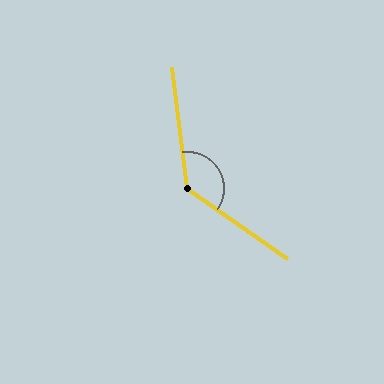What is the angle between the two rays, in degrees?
Approximately 132 degrees.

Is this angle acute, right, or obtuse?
It is obtuse.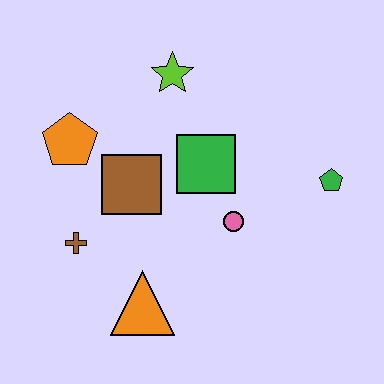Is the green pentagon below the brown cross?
No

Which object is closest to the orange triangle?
The brown cross is closest to the orange triangle.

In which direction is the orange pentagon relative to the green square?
The orange pentagon is to the left of the green square.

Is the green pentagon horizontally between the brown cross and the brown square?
No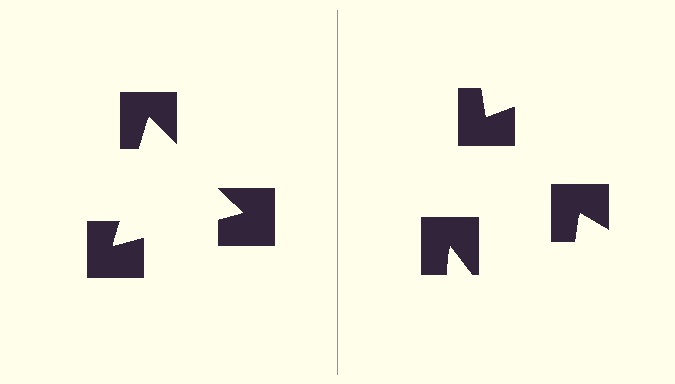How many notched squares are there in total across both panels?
6 — 3 on each side.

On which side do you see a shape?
An illusory triangle appears on the left side. On the right side the wedge cuts are rotated, so no coherent shape forms.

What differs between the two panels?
The notched squares are positioned identically on both sides; only the wedge orientations differ. On the left they align to a triangle; on the right they are misaligned.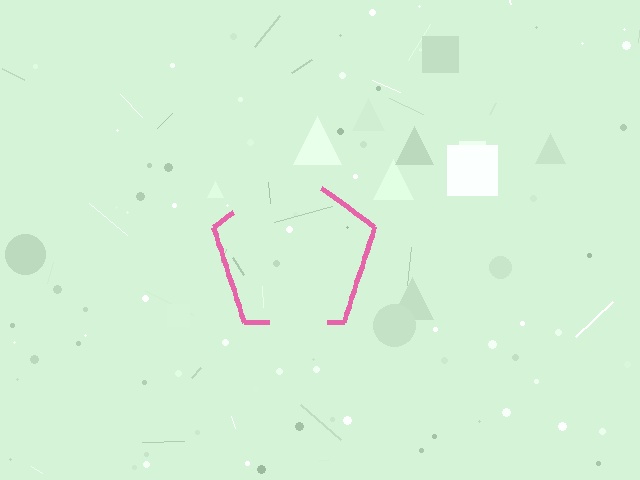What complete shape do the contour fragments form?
The contour fragments form a pentagon.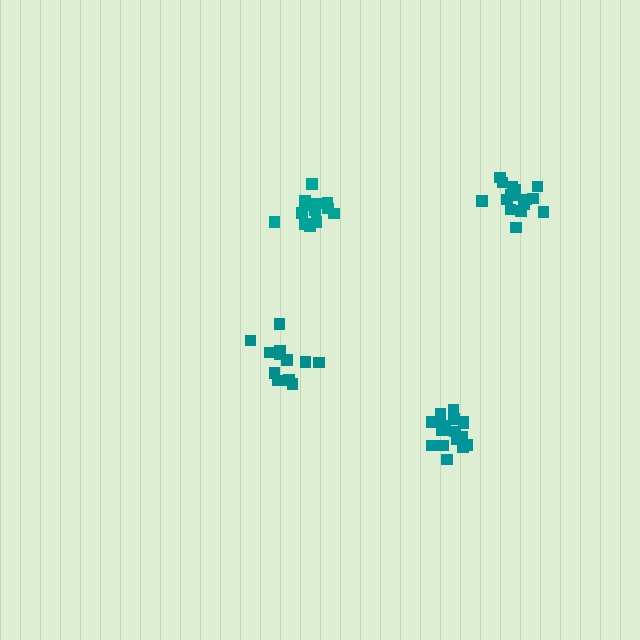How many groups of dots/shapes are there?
There are 4 groups.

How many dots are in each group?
Group 1: 16 dots, Group 2: 13 dots, Group 3: 17 dots, Group 4: 12 dots (58 total).